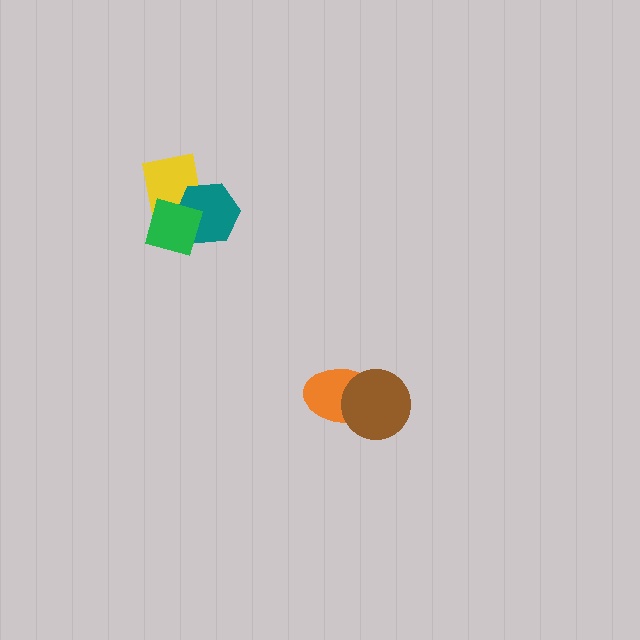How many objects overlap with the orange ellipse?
1 object overlaps with the orange ellipse.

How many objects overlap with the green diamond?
2 objects overlap with the green diamond.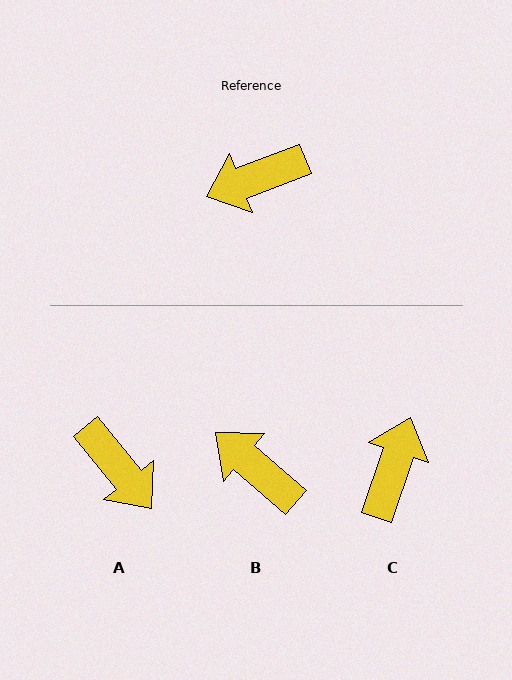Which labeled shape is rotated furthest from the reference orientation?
C, about 130 degrees away.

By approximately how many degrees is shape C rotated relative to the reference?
Approximately 130 degrees clockwise.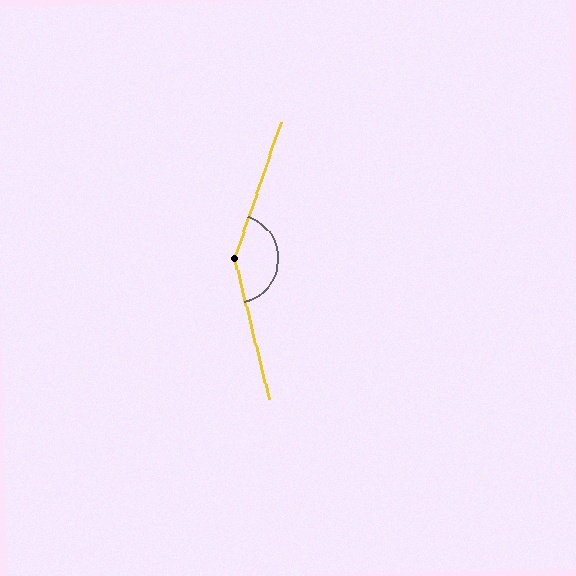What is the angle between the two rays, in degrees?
Approximately 147 degrees.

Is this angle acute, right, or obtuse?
It is obtuse.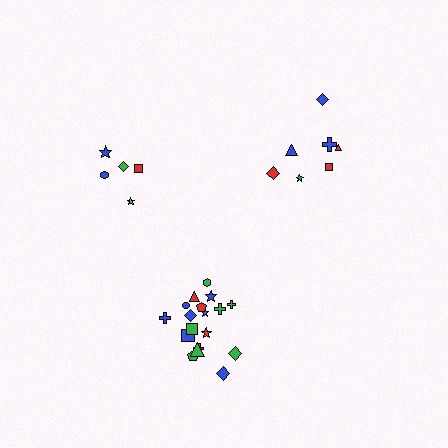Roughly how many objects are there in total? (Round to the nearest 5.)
Roughly 30 objects in total.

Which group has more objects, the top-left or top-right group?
The top-right group.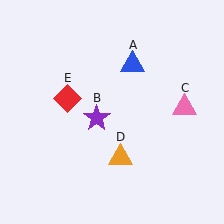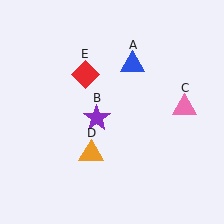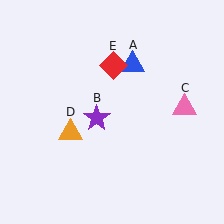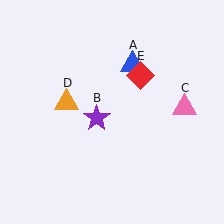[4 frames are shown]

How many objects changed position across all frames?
2 objects changed position: orange triangle (object D), red diamond (object E).